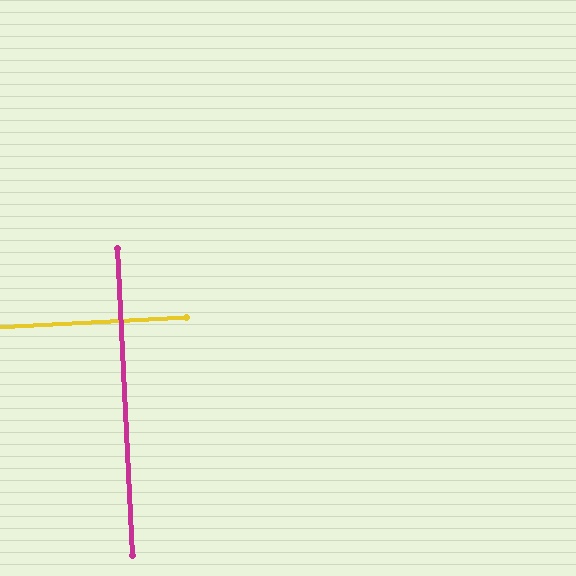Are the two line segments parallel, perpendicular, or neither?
Perpendicular — they meet at approximately 90°.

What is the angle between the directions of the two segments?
Approximately 90 degrees.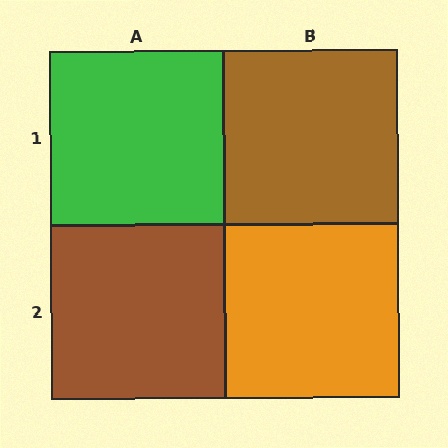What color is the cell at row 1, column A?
Green.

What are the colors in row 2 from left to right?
Brown, orange.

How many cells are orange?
1 cell is orange.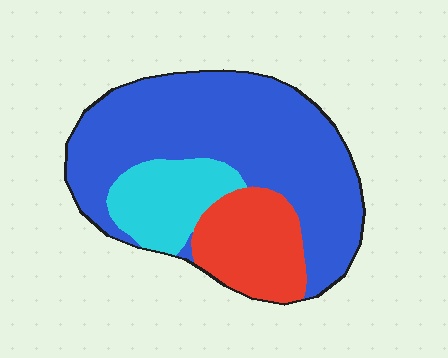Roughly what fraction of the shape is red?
Red takes up about one fifth (1/5) of the shape.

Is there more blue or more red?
Blue.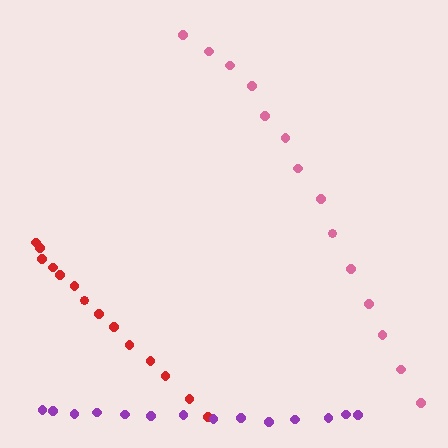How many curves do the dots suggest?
There are 3 distinct paths.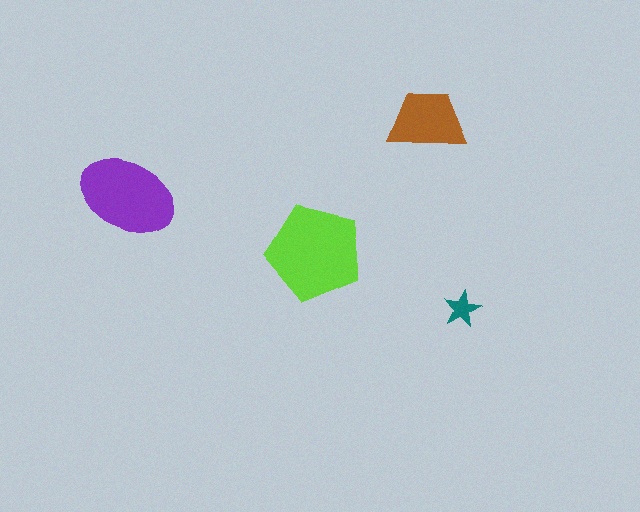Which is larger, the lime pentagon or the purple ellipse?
The lime pentagon.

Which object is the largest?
The lime pentagon.